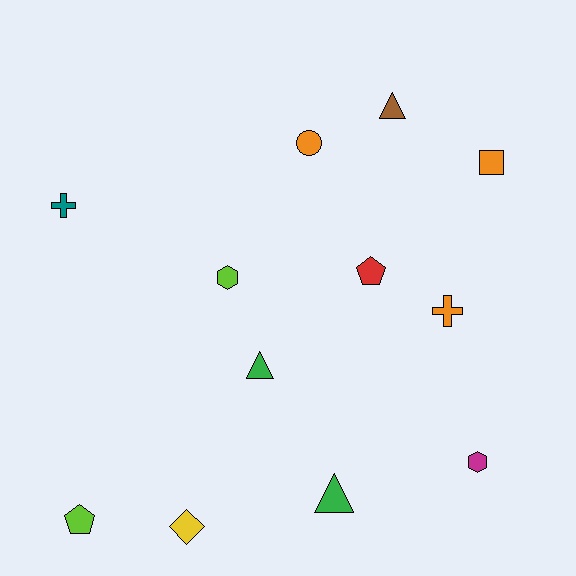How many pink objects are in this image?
There are no pink objects.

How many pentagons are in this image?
There are 2 pentagons.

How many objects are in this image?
There are 12 objects.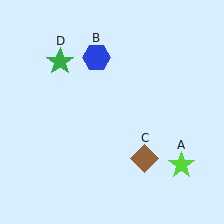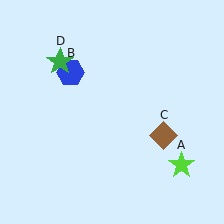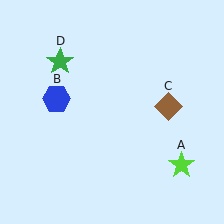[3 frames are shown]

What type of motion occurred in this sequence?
The blue hexagon (object B), brown diamond (object C) rotated counterclockwise around the center of the scene.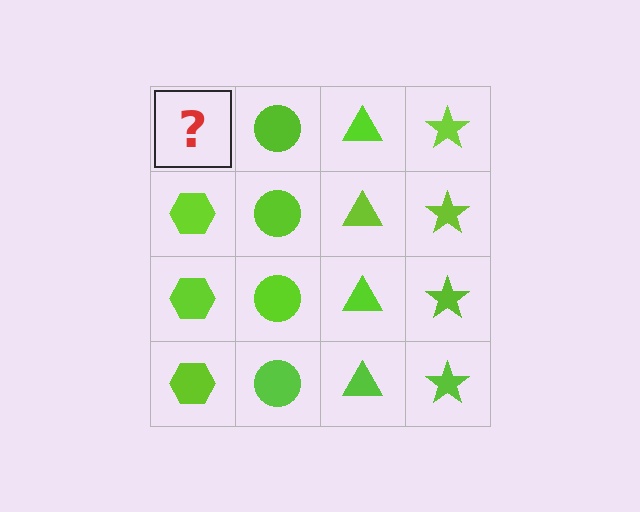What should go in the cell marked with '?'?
The missing cell should contain a lime hexagon.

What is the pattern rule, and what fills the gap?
The rule is that each column has a consistent shape. The gap should be filled with a lime hexagon.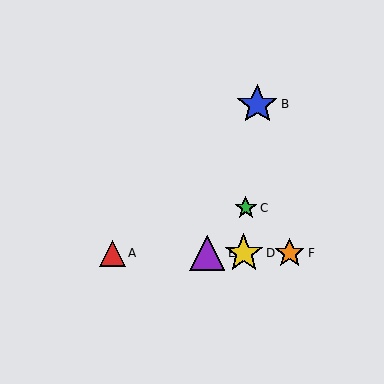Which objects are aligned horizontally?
Objects A, D, E, F are aligned horizontally.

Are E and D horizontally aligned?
Yes, both are at y≈253.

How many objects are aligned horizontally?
4 objects (A, D, E, F) are aligned horizontally.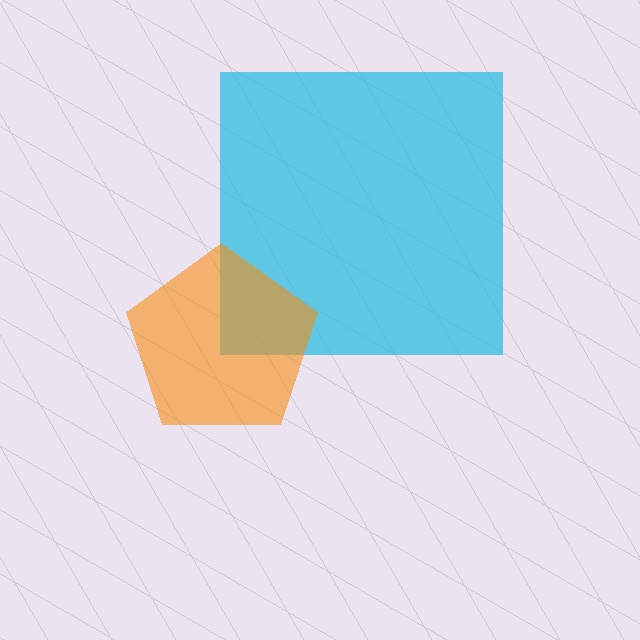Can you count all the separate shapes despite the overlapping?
Yes, there are 2 separate shapes.